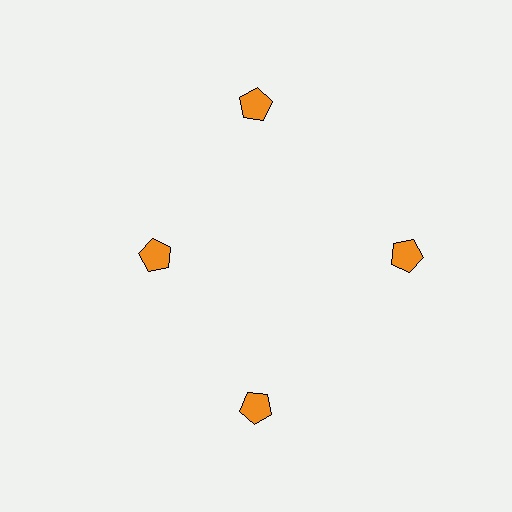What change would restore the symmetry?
The symmetry would be restored by moving it outward, back onto the ring so that all 4 pentagons sit at equal angles and equal distance from the center.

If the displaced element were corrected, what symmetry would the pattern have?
It would have 4-fold rotational symmetry — the pattern would map onto itself every 90 degrees.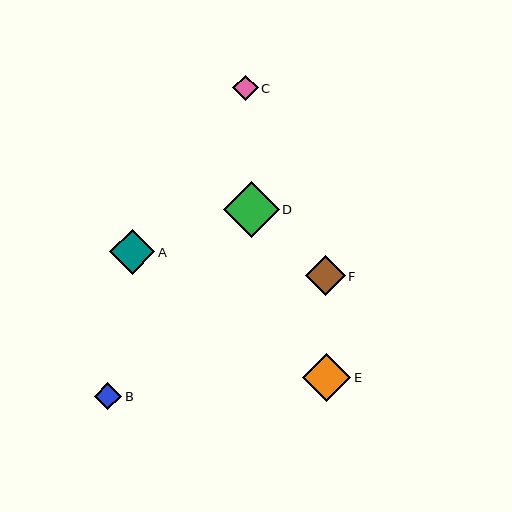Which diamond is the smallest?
Diamond C is the smallest with a size of approximately 26 pixels.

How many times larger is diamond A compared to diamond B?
Diamond A is approximately 1.7 times the size of diamond B.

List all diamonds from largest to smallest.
From largest to smallest: D, E, A, F, B, C.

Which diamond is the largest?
Diamond D is the largest with a size of approximately 56 pixels.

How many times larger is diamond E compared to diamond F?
Diamond E is approximately 1.2 times the size of diamond F.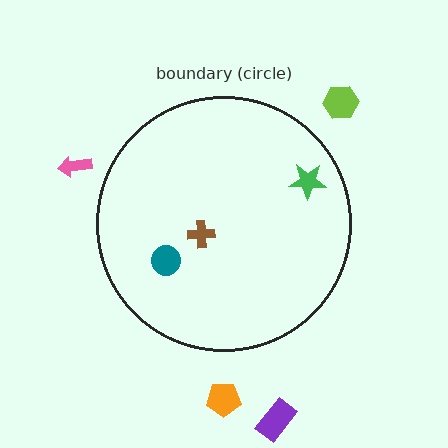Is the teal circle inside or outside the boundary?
Inside.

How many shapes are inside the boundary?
3 inside, 4 outside.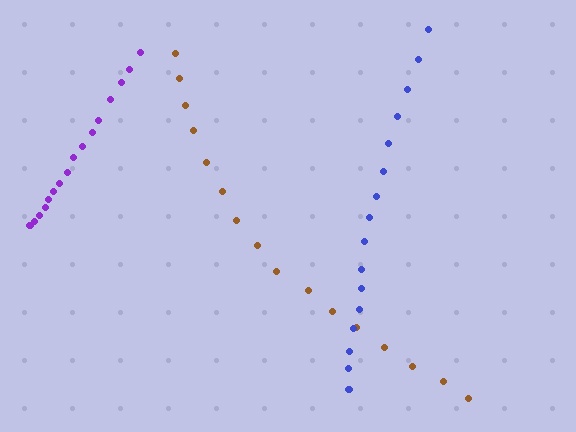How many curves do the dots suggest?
There are 3 distinct paths.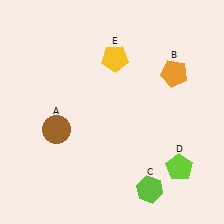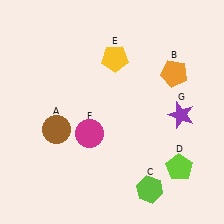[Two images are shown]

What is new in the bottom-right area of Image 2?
A purple star (G) was added in the bottom-right area of Image 2.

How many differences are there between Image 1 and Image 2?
There are 2 differences between the two images.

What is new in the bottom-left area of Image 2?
A magenta circle (F) was added in the bottom-left area of Image 2.